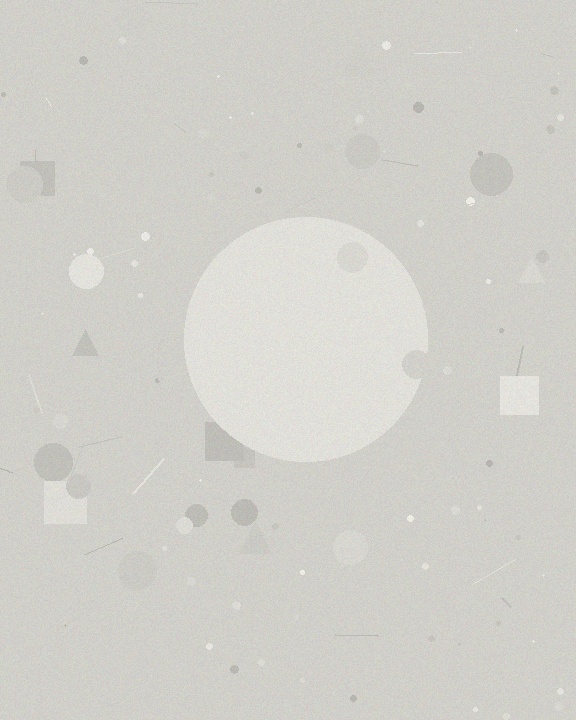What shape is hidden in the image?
A circle is hidden in the image.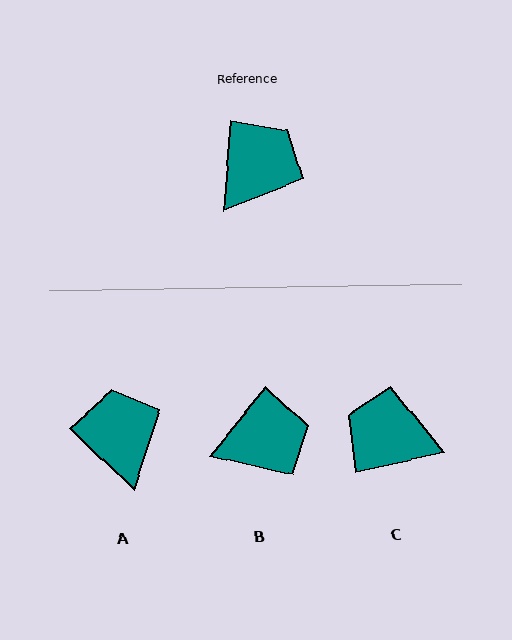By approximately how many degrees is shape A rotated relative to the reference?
Approximately 51 degrees counter-clockwise.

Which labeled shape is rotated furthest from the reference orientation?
C, about 107 degrees away.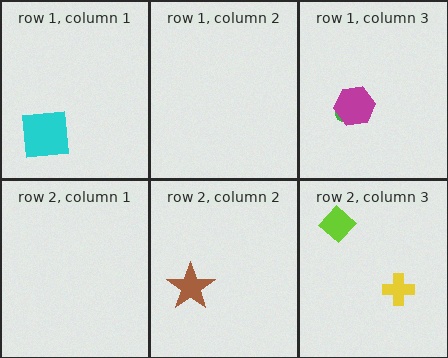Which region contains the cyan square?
The row 1, column 1 region.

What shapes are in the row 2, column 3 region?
The lime diamond, the yellow cross.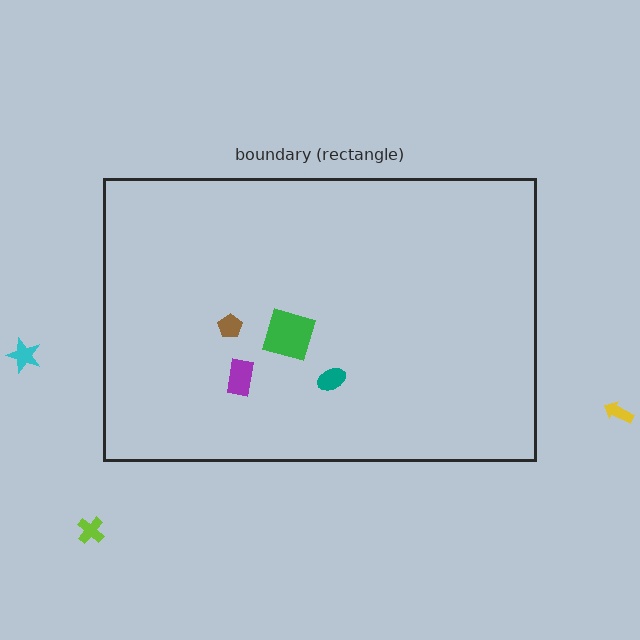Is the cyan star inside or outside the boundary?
Outside.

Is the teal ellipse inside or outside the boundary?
Inside.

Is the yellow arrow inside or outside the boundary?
Outside.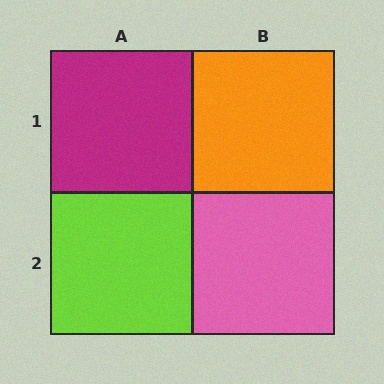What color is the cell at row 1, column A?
Magenta.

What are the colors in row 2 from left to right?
Lime, pink.